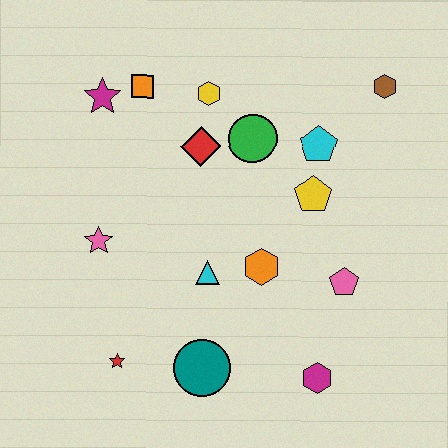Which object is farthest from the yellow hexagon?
The magenta hexagon is farthest from the yellow hexagon.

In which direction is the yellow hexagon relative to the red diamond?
The yellow hexagon is above the red diamond.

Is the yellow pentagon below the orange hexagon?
No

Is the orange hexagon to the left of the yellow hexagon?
No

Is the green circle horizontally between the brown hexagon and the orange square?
Yes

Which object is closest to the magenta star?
The orange square is closest to the magenta star.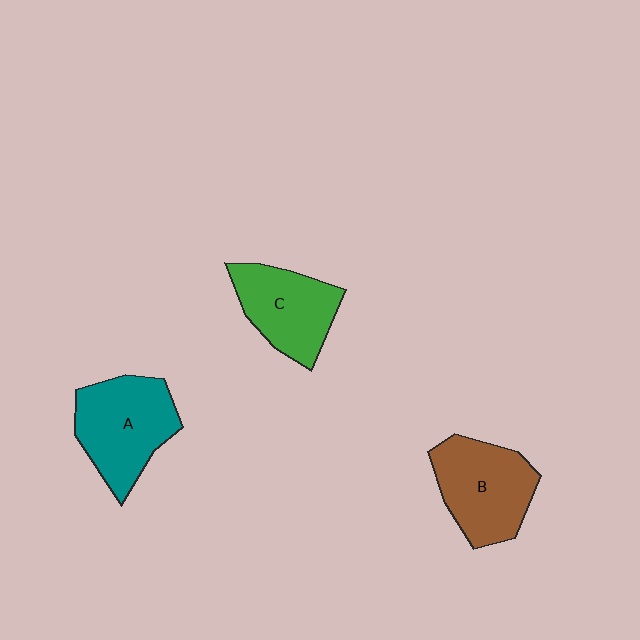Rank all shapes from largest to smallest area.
From largest to smallest: A (teal), B (brown), C (green).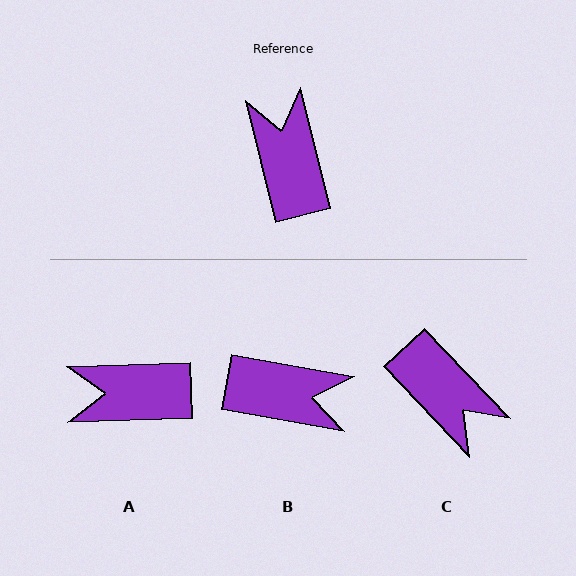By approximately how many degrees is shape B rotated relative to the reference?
Approximately 114 degrees clockwise.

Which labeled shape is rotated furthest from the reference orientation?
C, about 151 degrees away.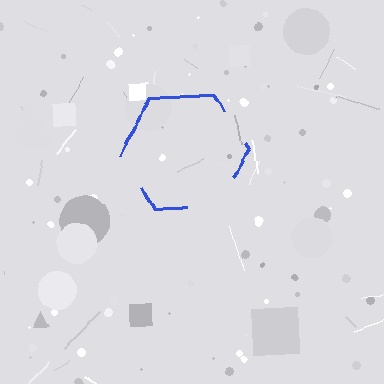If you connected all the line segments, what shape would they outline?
They would outline a hexagon.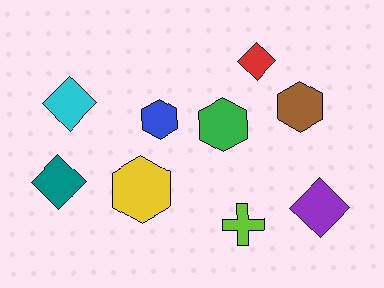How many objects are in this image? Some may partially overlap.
There are 9 objects.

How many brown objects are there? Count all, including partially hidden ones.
There is 1 brown object.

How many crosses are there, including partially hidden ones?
There is 1 cross.